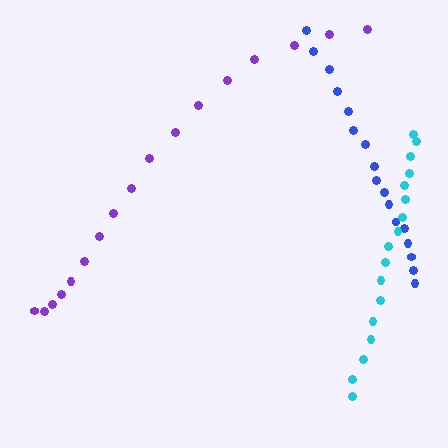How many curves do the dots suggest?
There are 3 distinct paths.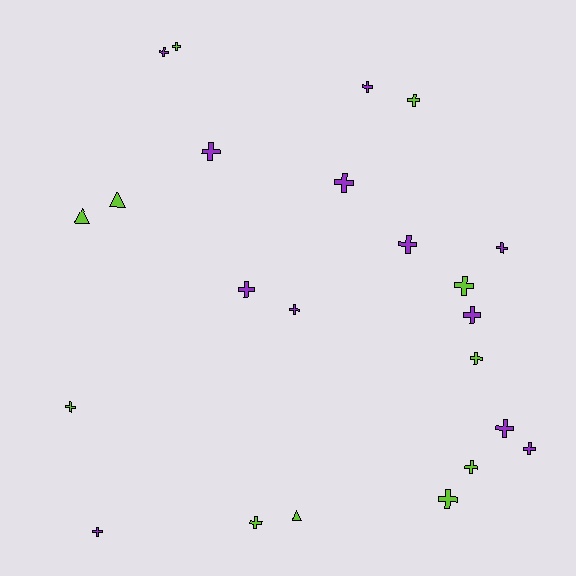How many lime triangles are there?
There are 3 lime triangles.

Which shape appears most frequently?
Cross, with 20 objects.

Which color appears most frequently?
Purple, with 12 objects.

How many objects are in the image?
There are 23 objects.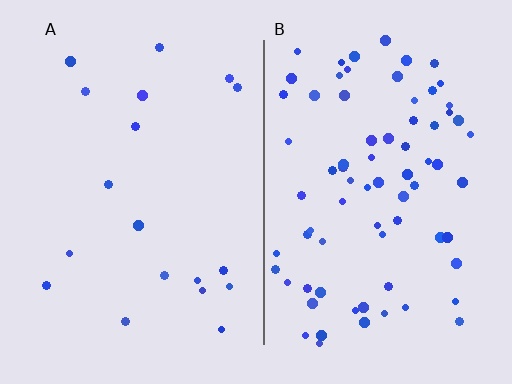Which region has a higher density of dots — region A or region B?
B (the right).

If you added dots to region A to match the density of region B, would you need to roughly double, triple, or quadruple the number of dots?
Approximately quadruple.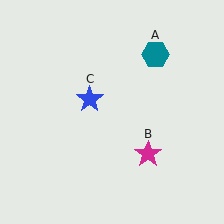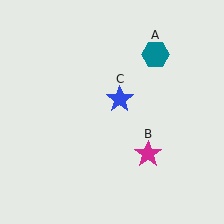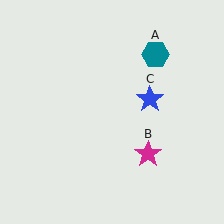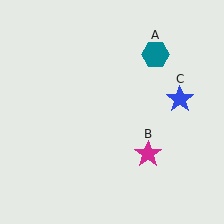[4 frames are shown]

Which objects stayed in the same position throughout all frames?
Teal hexagon (object A) and magenta star (object B) remained stationary.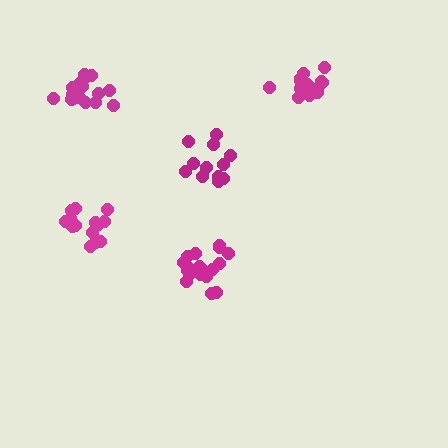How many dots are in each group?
Group 1: 18 dots, Group 2: 18 dots, Group 3: 12 dots, Group 4: 18 dots, Group 5: 14 dots (80 total).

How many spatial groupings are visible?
There are 5 spatial groupings.